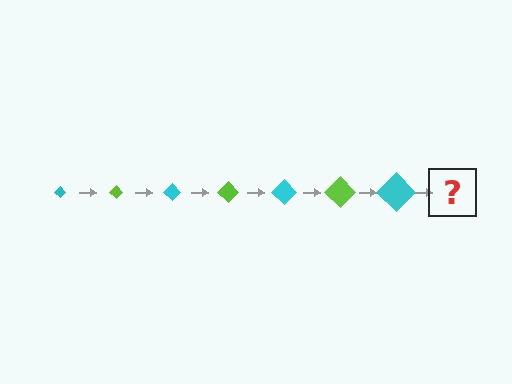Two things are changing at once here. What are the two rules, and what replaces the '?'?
The two rules are that the diamond grows larger each step and the color cycles through cyan and lime. The '?' should be a lime diamond, larger than the previous one.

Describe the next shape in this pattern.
It should be a lime diamond, larger than the previous one.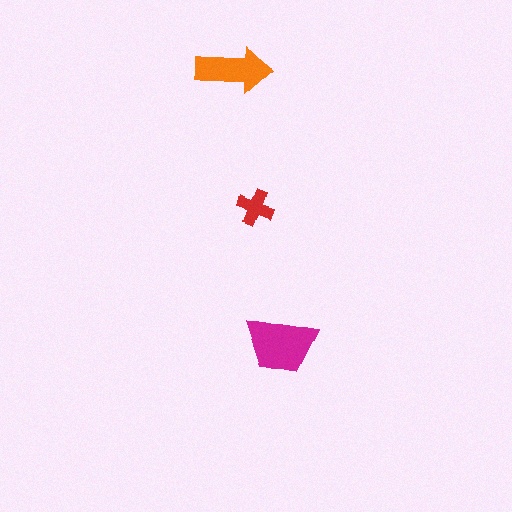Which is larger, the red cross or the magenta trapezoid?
The magenta trapezoid.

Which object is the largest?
The magenta trapezoid.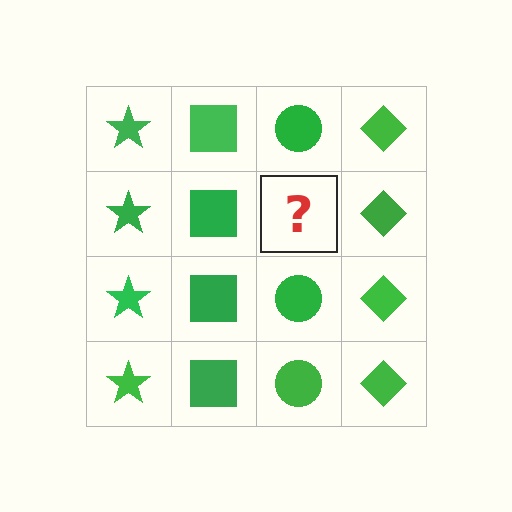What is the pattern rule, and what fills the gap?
The rule is that each column has a consistent shape. The gap should be filled with a green circle.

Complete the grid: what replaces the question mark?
The question mark should be replaced with a green circle.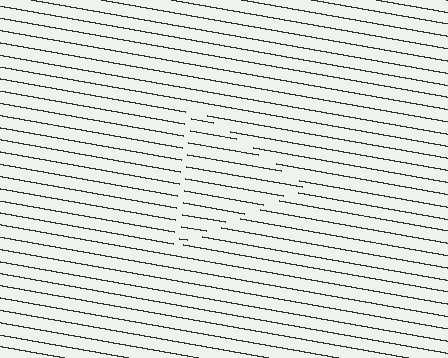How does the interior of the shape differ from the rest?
The interior of the shape contains the same grating, shifted by half a period — the contour is defined by the phase discontinuity where line-ends from the inner and outer gratings abut.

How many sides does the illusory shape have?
3 sides — the line-ends trace a triangle.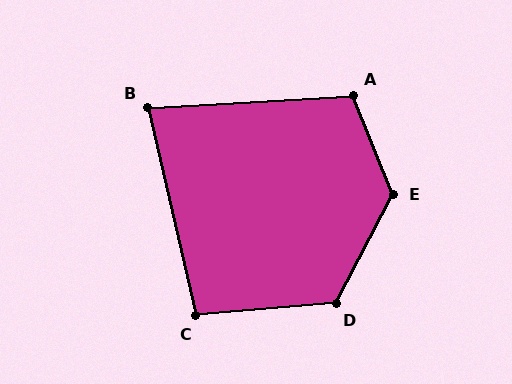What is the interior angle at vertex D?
Approximately 123 degrees (obtuse).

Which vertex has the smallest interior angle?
B, at approximately 80 degrees.